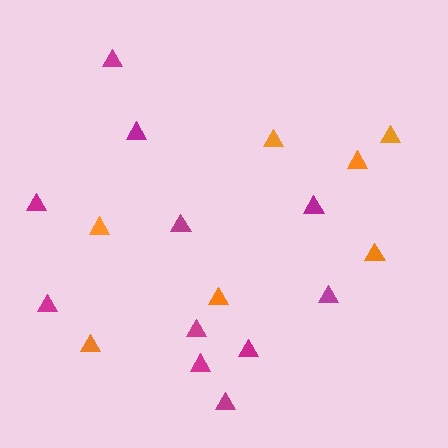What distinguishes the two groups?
There are 2 groups: one group of orange triangles (7) and one group of magenta triangles (11).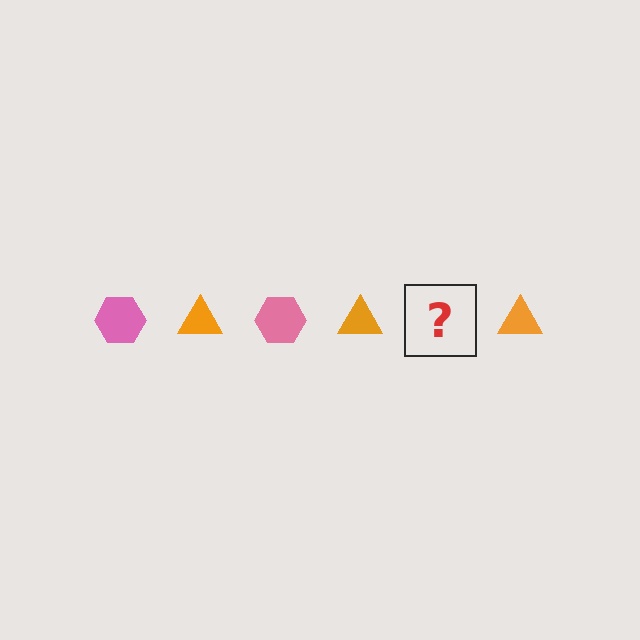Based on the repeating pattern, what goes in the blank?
The blank should be a pink hexagon.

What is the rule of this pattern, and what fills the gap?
The rule is that the pattern alternates between pink hexagon and orange triangle. The gap should be filled with a pink hexagon.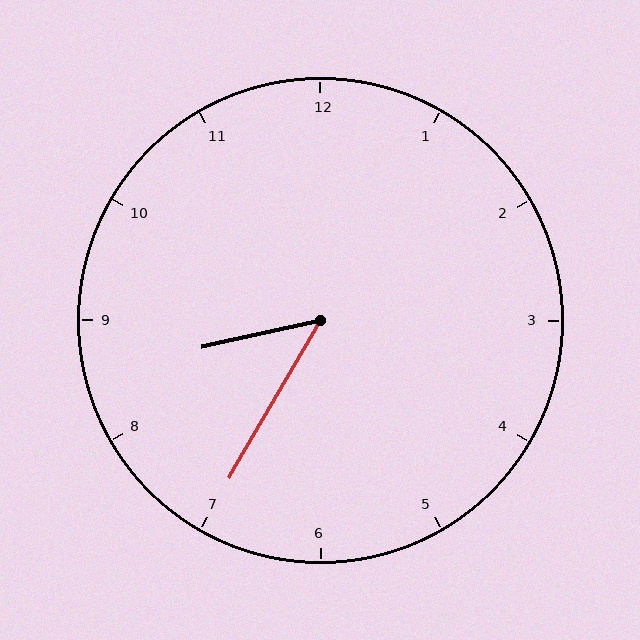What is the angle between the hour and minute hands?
Approximately 48 degrees.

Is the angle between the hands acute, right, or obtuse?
It is acute.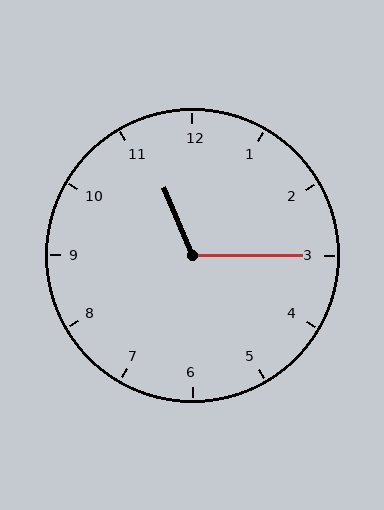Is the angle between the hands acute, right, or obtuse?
It is obtuse.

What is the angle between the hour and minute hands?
Approximately 112 degrees.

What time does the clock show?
11:15.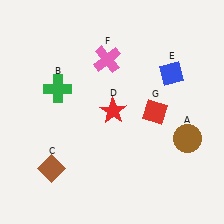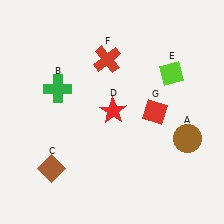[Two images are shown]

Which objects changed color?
E changed from blue to lime. F changed from pink to red.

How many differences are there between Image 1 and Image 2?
There are 2 differences between the two images.